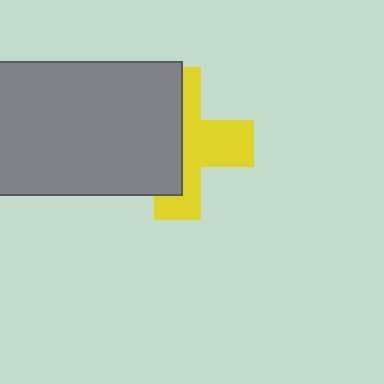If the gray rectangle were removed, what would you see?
You would see the complete yellow cross.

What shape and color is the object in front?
The object in front is a gray rectangle.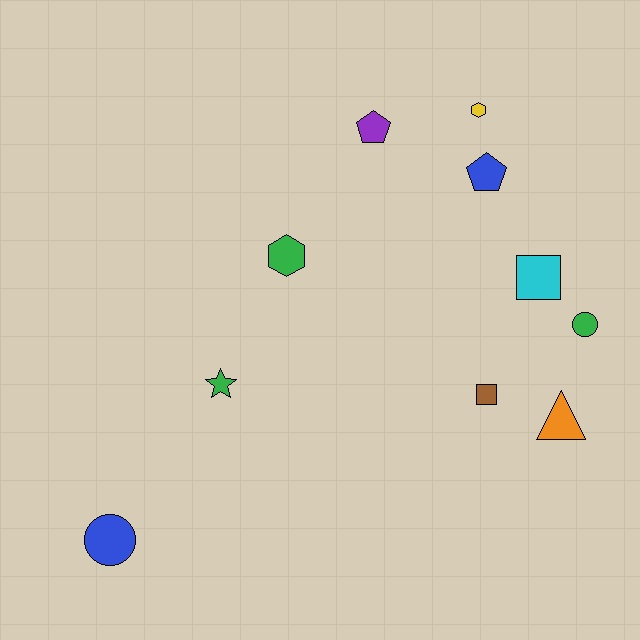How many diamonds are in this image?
There are no diamonds.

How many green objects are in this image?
There are 3 green objects.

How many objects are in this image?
There are 10 objects.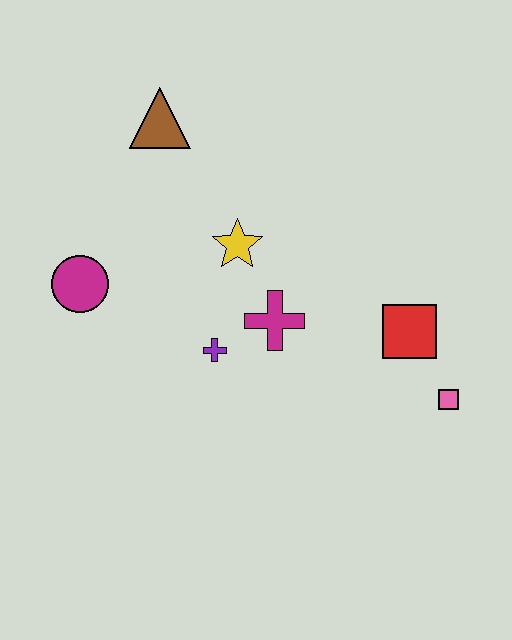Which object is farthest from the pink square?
The brown triangle is farthest from the pink square.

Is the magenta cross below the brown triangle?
Yes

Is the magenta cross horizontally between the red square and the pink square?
No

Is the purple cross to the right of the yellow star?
No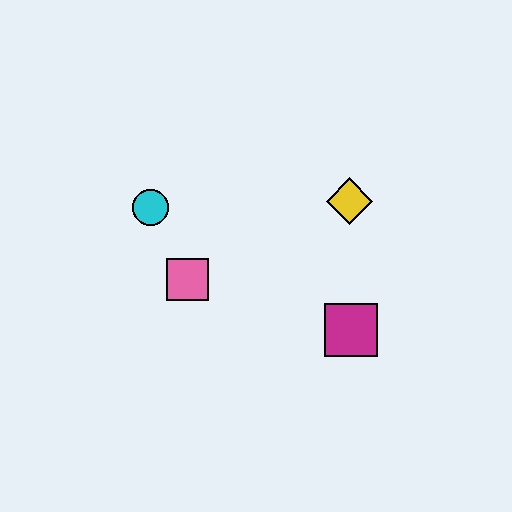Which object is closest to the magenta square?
The yellow diamond is closest to the magenta square.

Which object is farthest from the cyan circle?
The magenta square is farthest from the cyan circle.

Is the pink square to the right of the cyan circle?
Yes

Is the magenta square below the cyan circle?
Yes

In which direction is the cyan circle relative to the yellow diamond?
The cyan circle is to the left of the yellow diamond.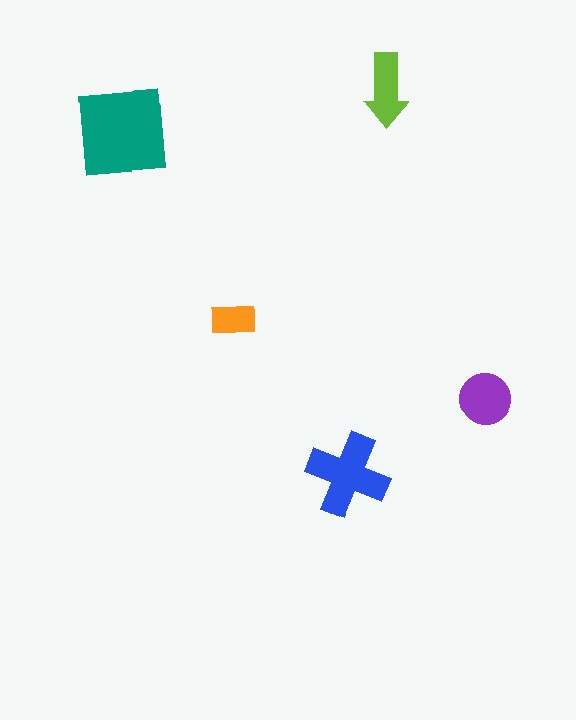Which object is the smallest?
The orange rectangle.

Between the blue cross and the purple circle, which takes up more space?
The blue cross.